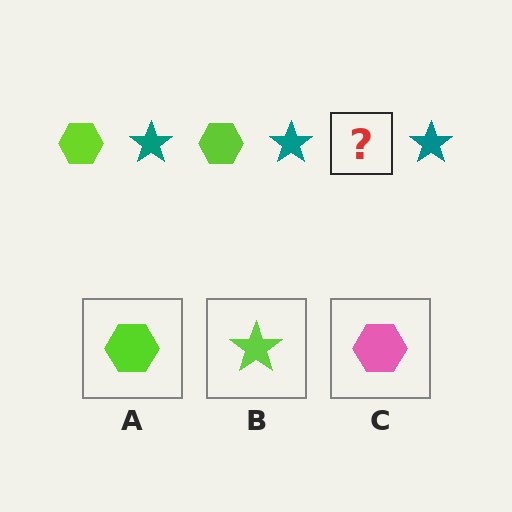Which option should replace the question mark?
Option A.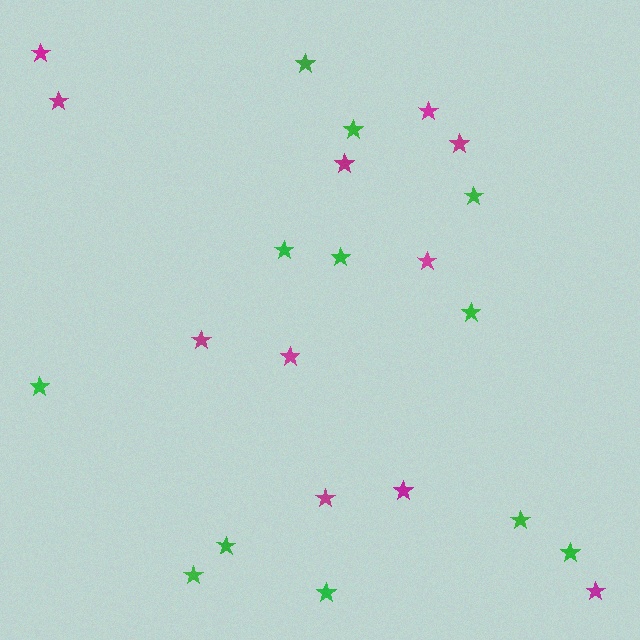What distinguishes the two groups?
There are 2 groups: one group of magenta stars (11) and one group of green stars (12).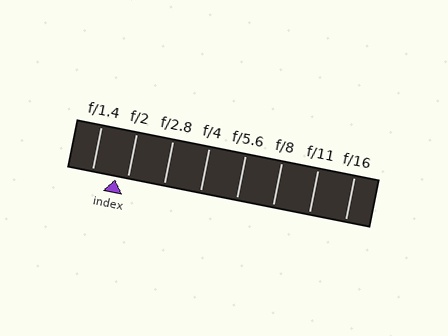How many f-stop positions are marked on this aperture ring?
There are 8 f-stop positions marked.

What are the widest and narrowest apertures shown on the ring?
The widest aperture shown is f/1.4 and the narrowest is f/16.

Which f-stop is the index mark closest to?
The index mark is closest to f/2.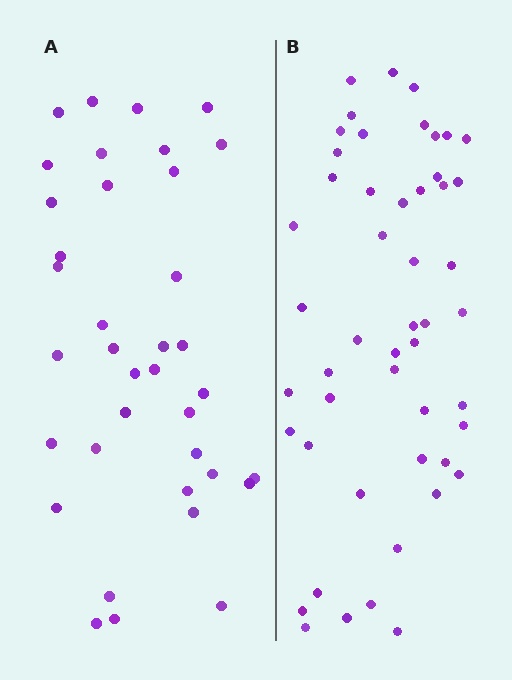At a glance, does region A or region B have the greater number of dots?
Region B (the right region) has more dots.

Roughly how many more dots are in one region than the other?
Region B has approximately 15 more dots than region A.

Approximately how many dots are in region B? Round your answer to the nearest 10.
About 50 dots.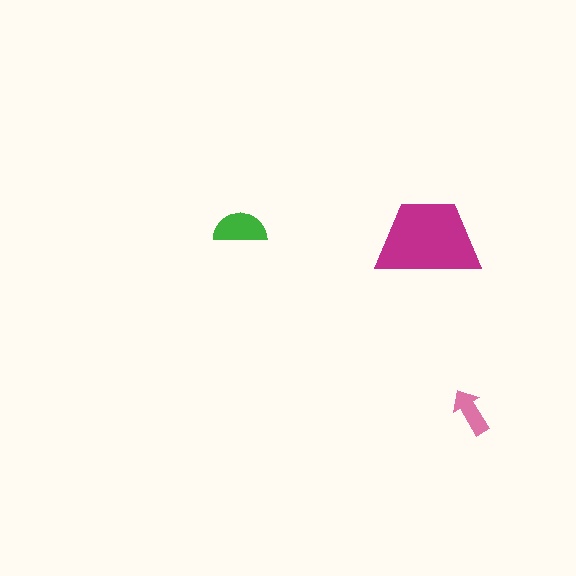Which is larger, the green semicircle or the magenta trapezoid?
The magenta trapezoid.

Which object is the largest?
The magenta trapezoid.